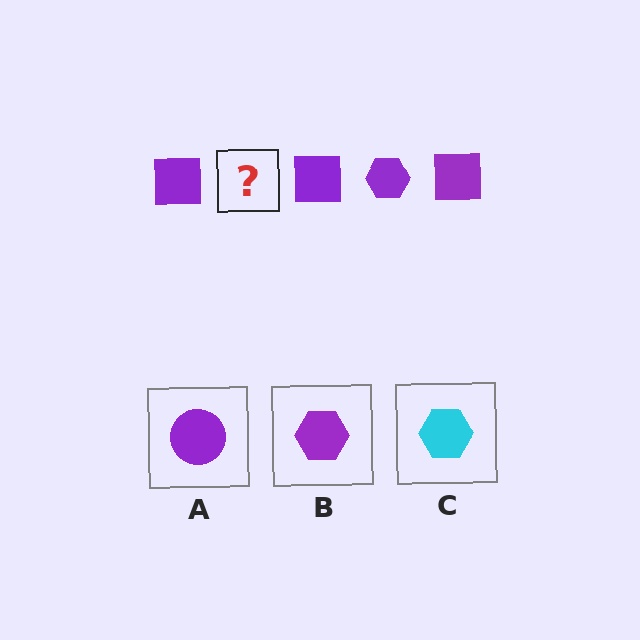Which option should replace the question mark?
Option B.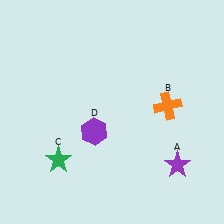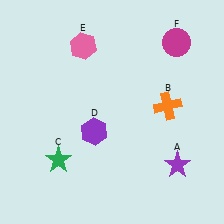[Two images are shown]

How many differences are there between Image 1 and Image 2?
There are 2 differences between the two images.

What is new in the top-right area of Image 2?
A magenta circle (F) was added in the top-right area of Image 2.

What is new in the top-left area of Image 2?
A pink hexagon (E) was added in the top-left area of Image 2.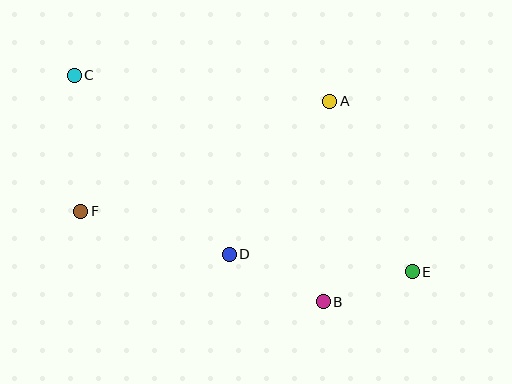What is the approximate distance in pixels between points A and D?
The distance between A and D is approximately 183 pixels.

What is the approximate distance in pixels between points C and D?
The distance between C and D is approximately 237 pixels.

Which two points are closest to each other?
Points B and E are closest to each other.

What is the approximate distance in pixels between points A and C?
The distance between A and C is approximately 257 pixels.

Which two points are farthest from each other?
Points C and E are farthest from each other.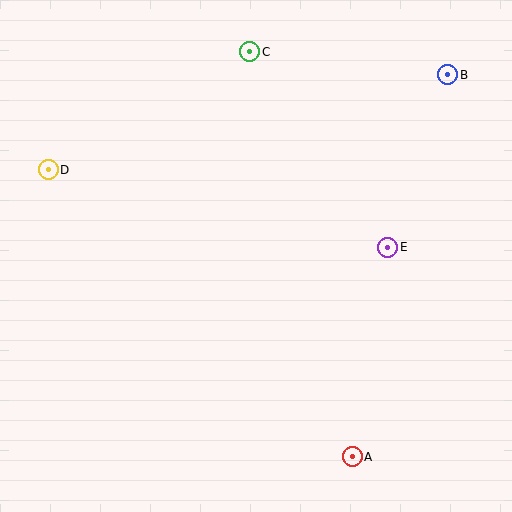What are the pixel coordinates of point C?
Point C is at (250, 52).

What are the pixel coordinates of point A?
Point A is at (352, 457).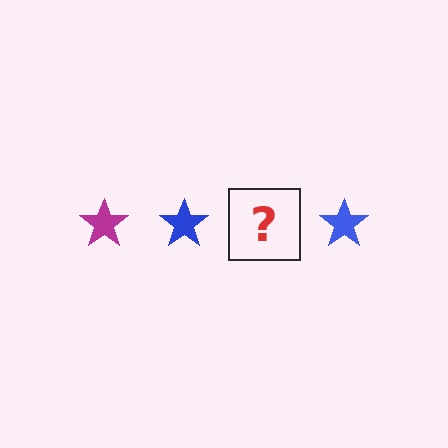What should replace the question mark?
The question mark should be replaced with a magenta star.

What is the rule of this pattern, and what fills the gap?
The rule is that the pattern cycles through magenta, blue stars. The gap should be filled with a magenta star.